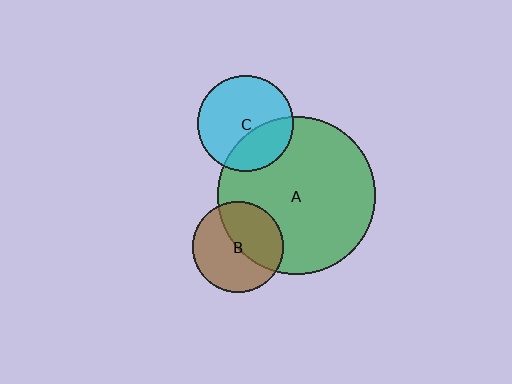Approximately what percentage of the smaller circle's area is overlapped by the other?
Approximately 30%.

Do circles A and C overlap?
Yes.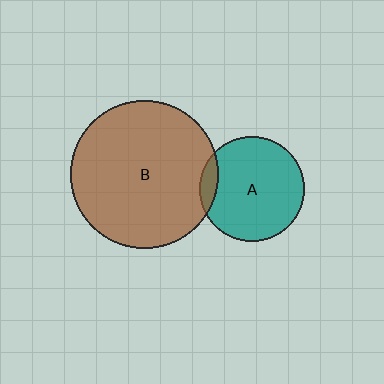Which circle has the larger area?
Circle B (brown).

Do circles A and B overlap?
Yes.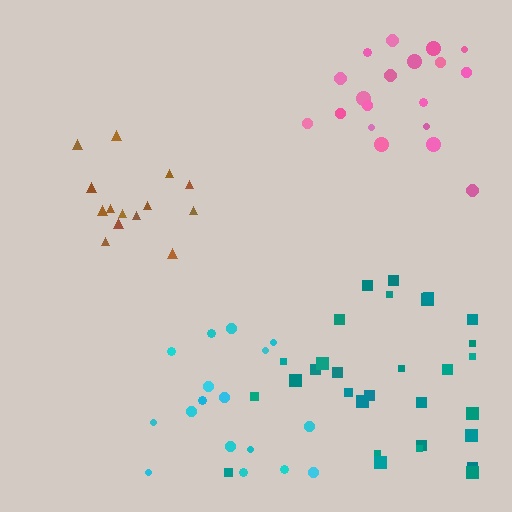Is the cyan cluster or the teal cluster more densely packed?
Teal.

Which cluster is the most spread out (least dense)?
Cyan.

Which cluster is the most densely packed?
Pink.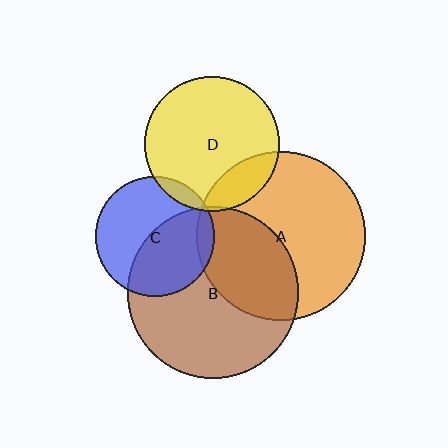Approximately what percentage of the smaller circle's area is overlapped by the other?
Approximately 15%.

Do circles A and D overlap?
Yes.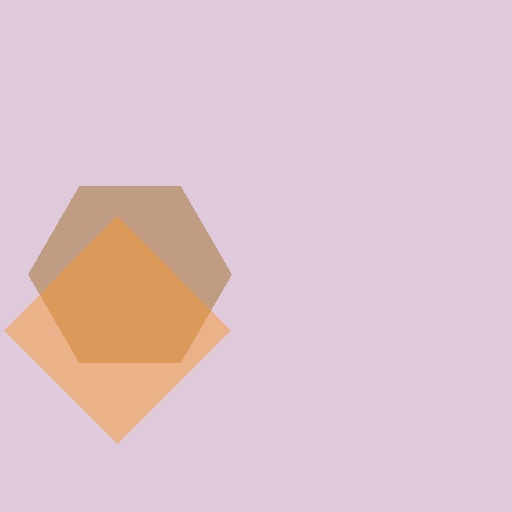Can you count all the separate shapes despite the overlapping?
Yes, there are 2 separate shapes.